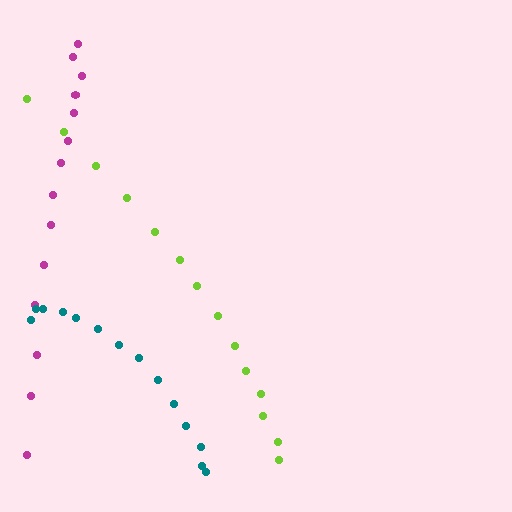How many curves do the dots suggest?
There are 3 distinct paths.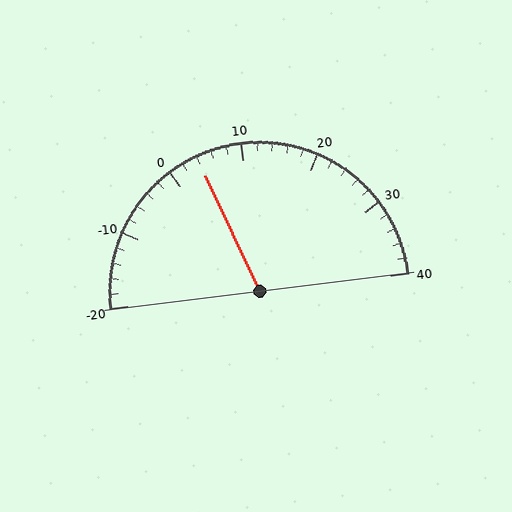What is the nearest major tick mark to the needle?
The nearest major tick mark is 0.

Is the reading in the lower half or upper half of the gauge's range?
The reading is in the lower half of the range (-20 to 40).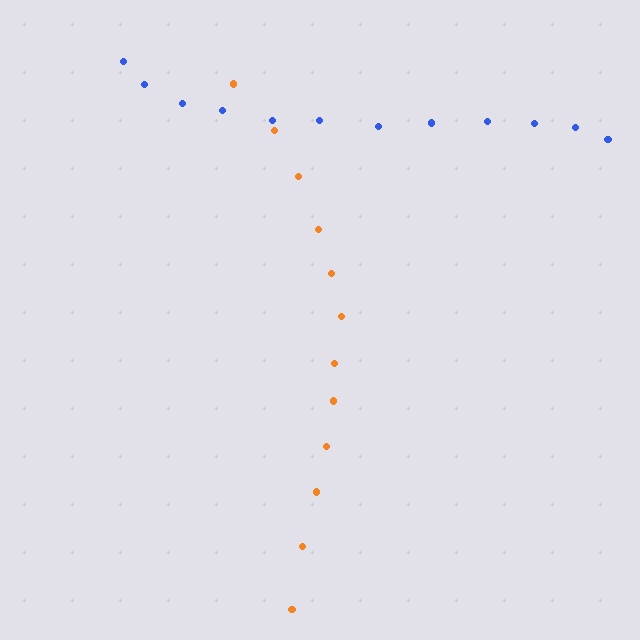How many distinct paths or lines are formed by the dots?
There are 2 distinct paths.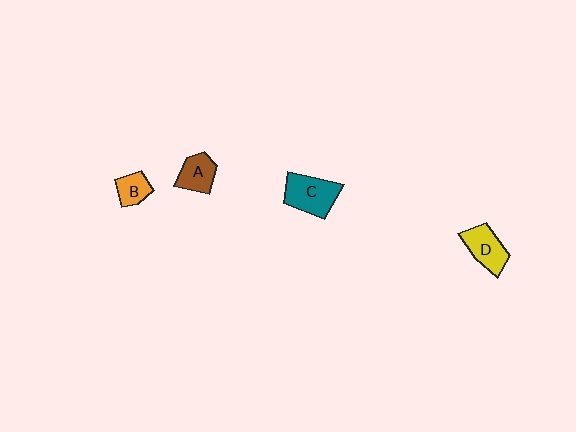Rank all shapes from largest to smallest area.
From largest to smallest: C (teal), D (yellow), A (brown), B (orange).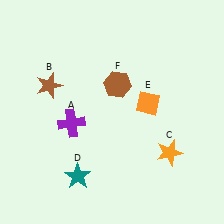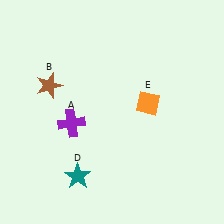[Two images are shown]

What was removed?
The brown hexagon (F), the orange star (C) were removed in Image 2.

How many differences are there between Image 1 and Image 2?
There are 2 differences between the two images.